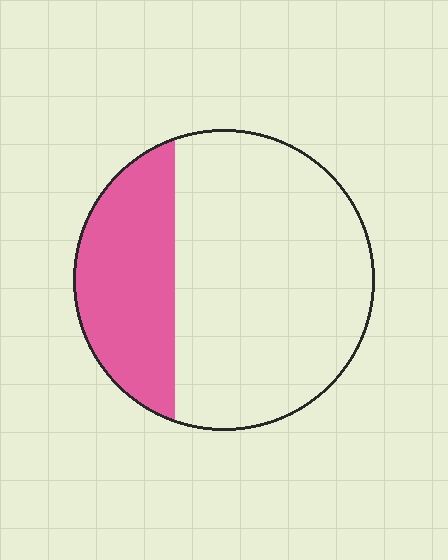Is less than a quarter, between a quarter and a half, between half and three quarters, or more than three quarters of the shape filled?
Between a quarter and a half.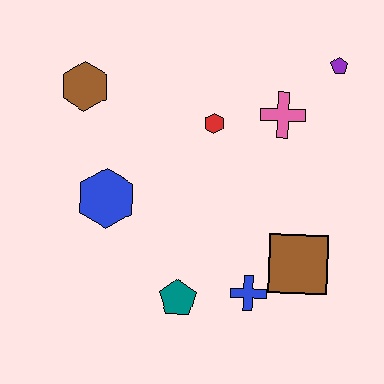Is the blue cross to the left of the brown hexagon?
No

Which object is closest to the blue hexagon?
The brown hexagon is closest to the blue hexagon.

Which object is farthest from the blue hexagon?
The purple pentagon is farthest from the blue hexagon.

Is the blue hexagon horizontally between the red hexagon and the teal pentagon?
No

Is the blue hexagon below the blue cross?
No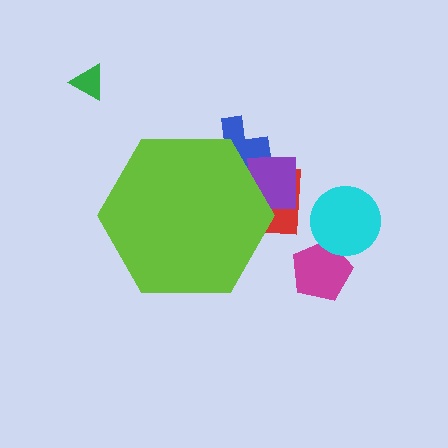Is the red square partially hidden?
Yes, the red square is partially hidden behind the lime hexagon.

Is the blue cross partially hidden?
Yes, the blue cross is partially hidden behind the lime hexagon.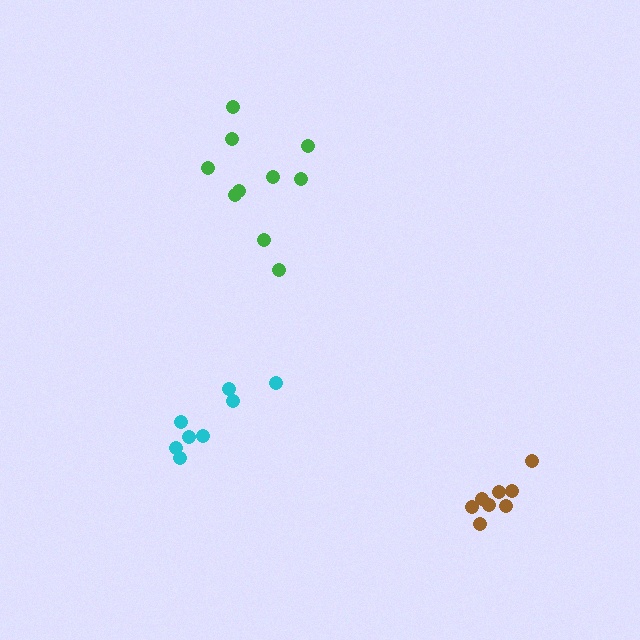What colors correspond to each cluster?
The clusters are colored: cyan, brown, green.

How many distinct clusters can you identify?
There are 3 distinct clusters.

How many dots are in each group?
Group 1: 8 dots, Group 2: 8 dots, Group 3: 10 dots (26 total).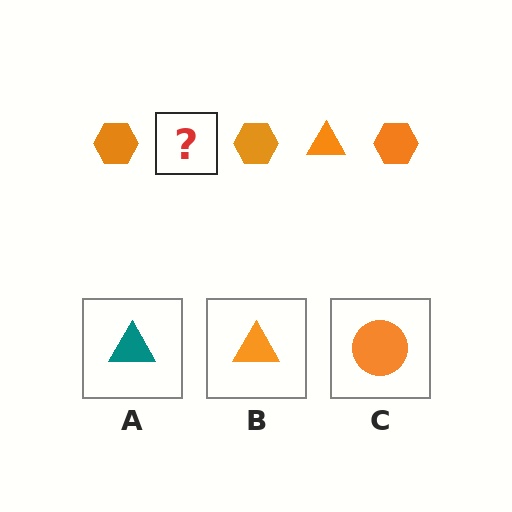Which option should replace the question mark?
Option B.